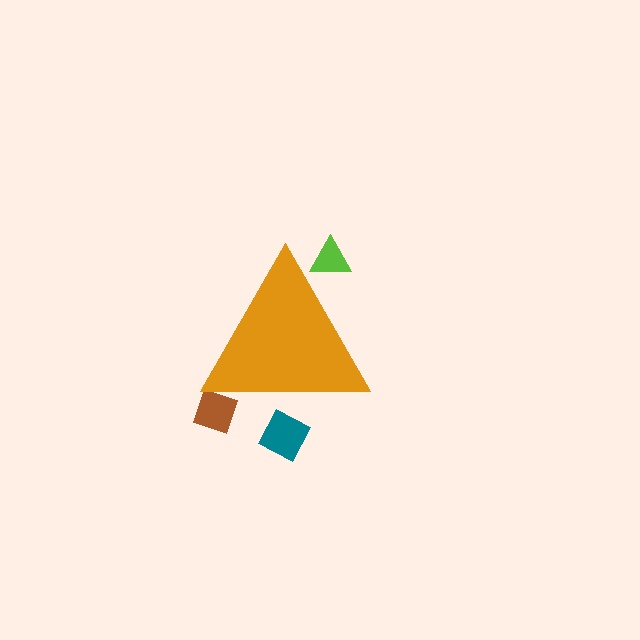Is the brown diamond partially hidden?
Yes, the brown diamond is partially hidden behind the orange triangle.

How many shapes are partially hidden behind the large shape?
3 shapes are partially hidden.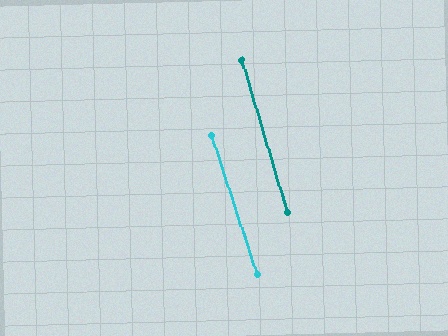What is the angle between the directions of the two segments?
Approximately 2 degrees.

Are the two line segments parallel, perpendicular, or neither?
Parallel — their directions differ by only 1.7°.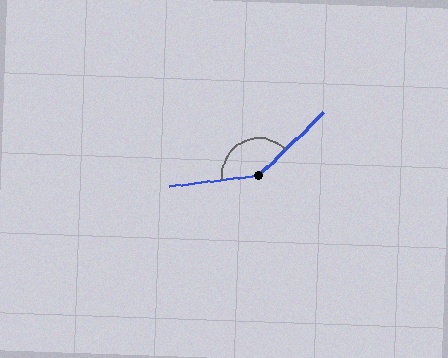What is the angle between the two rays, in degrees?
Approximately 143 degrees.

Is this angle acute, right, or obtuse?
It is obtuse.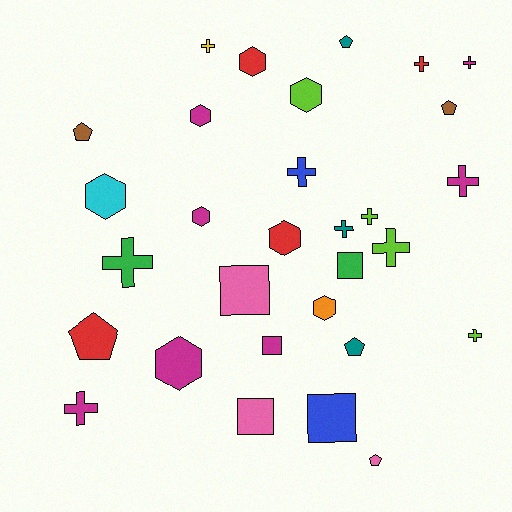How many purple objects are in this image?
There are no purple objects.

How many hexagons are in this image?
There are 8 hexagons.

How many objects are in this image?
There are 30 objects.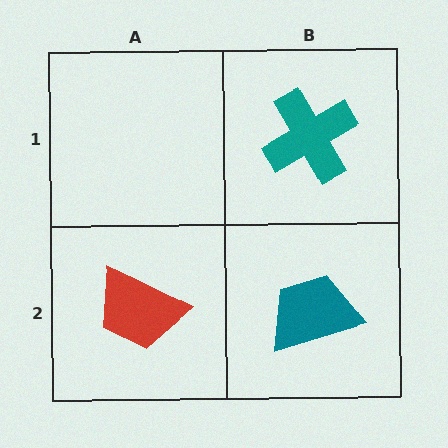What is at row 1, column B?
A teal cross.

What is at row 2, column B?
A teal trapezoid.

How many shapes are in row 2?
2 shapes.